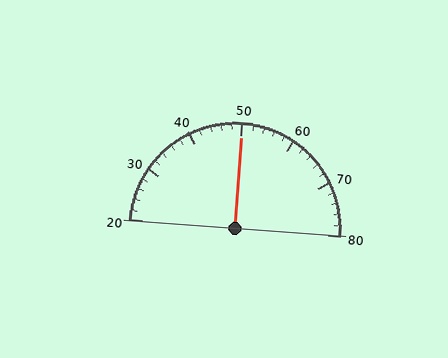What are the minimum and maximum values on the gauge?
The gauge ranges from 20 to 80.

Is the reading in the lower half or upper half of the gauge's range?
The reading is in the upper half of the range (20 to 80).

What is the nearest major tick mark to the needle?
The nearest major tick mark is 50.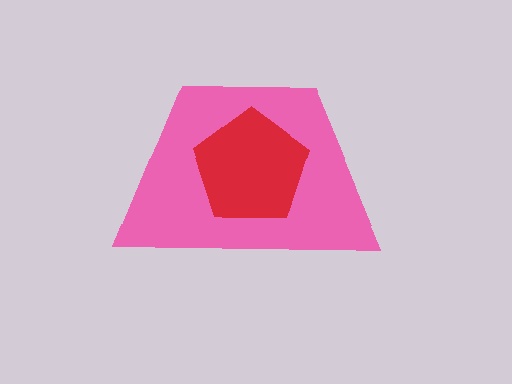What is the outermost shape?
The pink trapezoid.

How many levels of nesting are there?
2.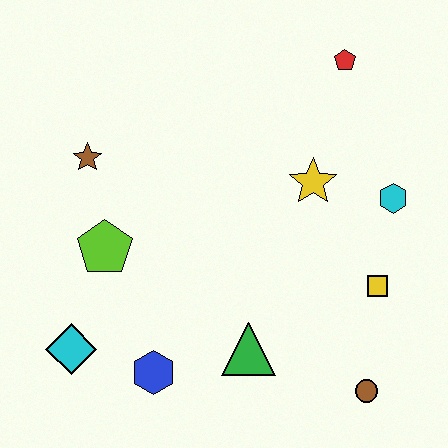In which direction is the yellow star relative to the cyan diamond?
The yellow star is to the right of the cyan diamond.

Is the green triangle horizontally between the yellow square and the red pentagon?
No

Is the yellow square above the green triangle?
Yes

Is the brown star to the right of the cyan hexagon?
No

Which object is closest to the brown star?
The lime pentagon is closest to the brown star.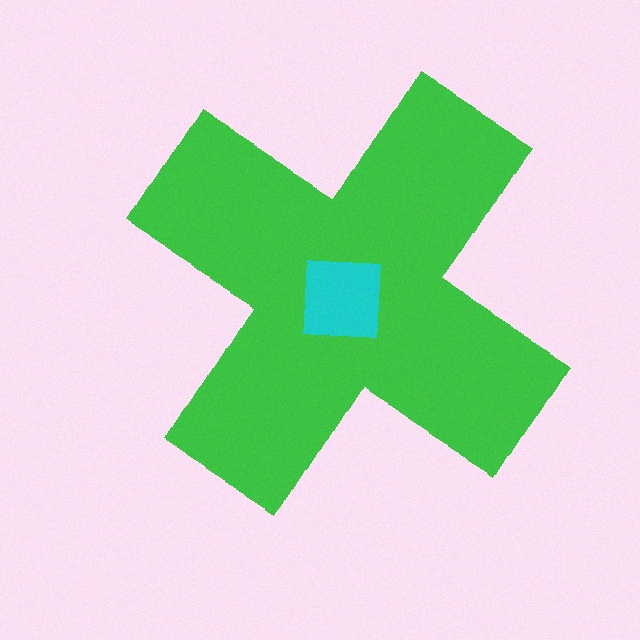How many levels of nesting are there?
2.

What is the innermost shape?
The cyan square.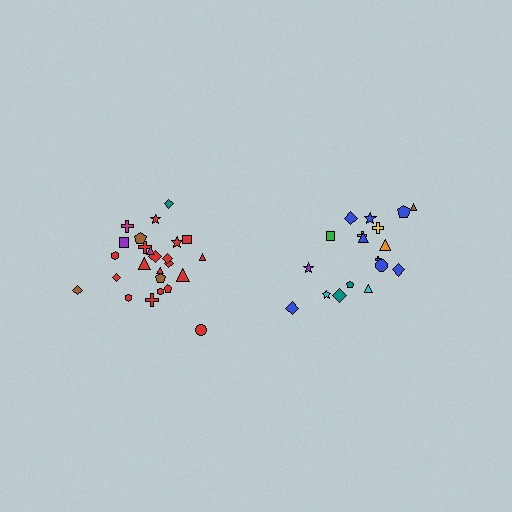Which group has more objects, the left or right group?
The left group.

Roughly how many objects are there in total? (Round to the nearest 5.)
Roughly 45 objects in total.